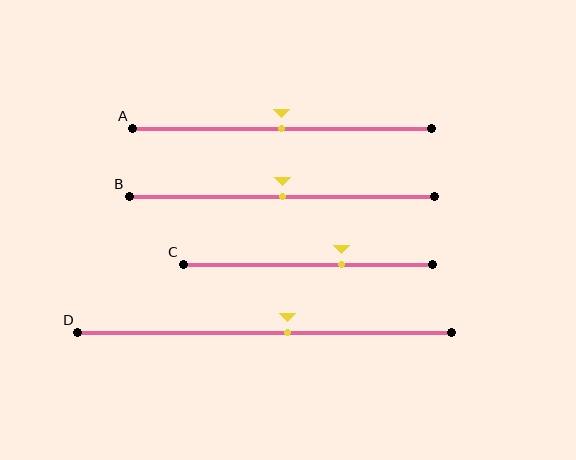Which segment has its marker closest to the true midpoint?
Segment A has its marker closest to the true midpoint.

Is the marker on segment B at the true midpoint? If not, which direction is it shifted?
Yes, the marker on segment B is at the true midpoint.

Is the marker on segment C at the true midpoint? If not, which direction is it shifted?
No, the marker on segment C is shifted to the right by about 13% of the segment length.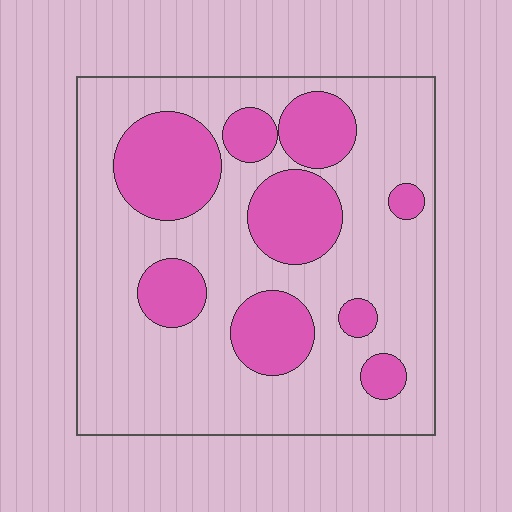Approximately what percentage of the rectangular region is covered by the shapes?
Approximately 30%.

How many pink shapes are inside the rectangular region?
9.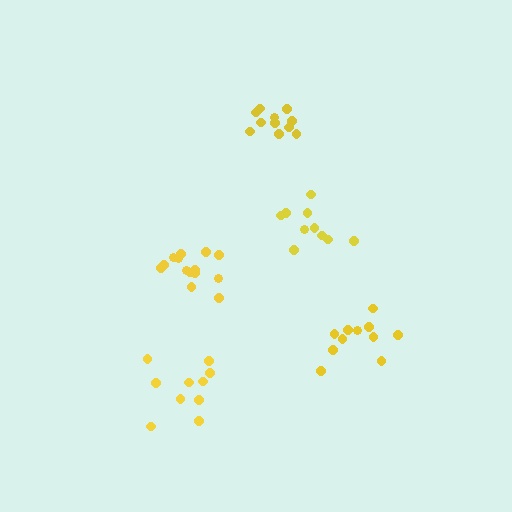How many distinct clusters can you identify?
There are 5 distinct clusters.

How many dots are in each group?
Group 1: 11 dots, Group 2: 10 dots, Group 3: 14 dots, Group 4: 10 dots, Group 5: 11 dots (56 total).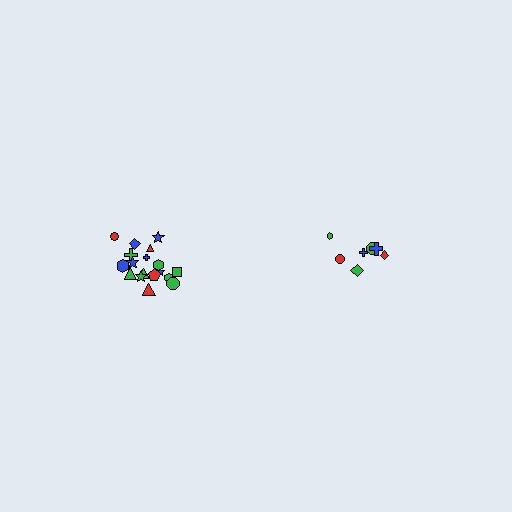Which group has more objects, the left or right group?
The left group.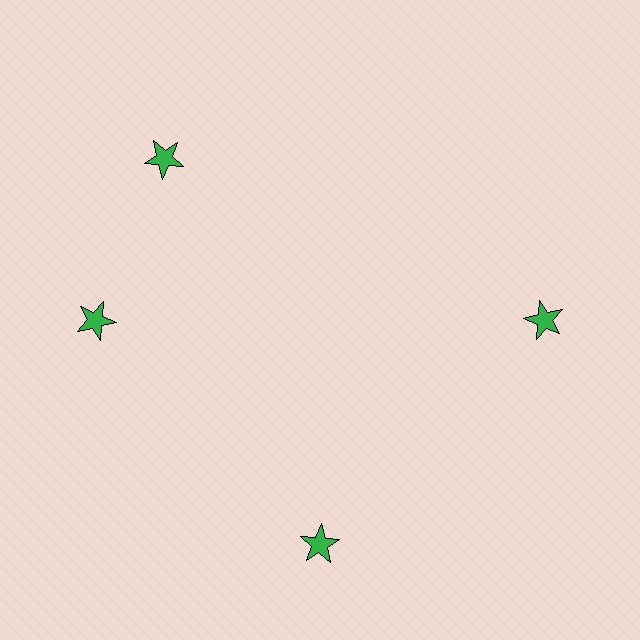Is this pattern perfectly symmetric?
No. The 4 green stars are arranged in a ring, but one element near the 12 o'clock position is rotated out of alignment along the ring, breaking the 4-fold rotational symmetry.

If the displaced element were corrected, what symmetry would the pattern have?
It would have 4-fold rotational symmetry — the pattern would map onto itself every 90 degrees.